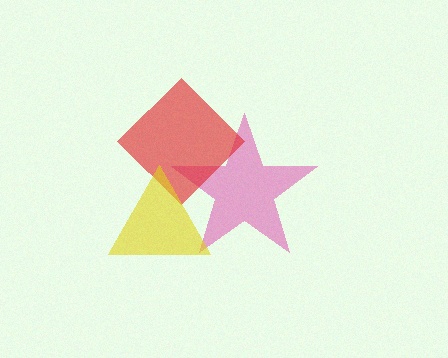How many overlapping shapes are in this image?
There are 3 overlapping shapes in the image.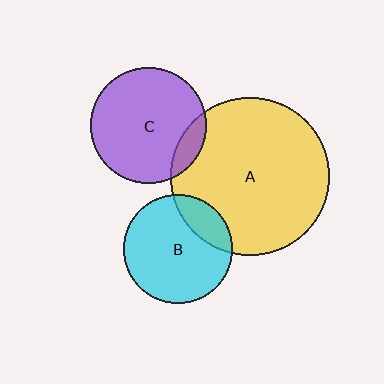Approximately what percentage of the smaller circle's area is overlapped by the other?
Approximately 10%.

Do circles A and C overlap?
Yes.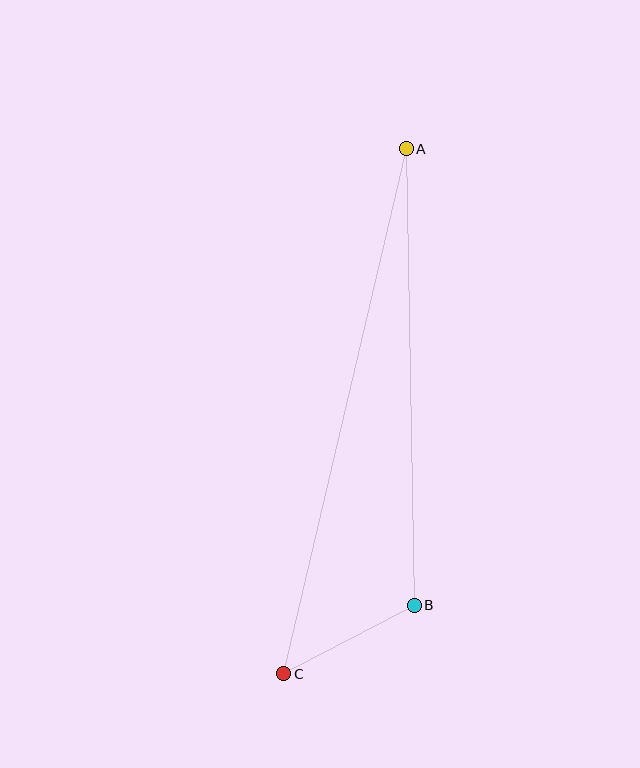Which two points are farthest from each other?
Points A and C are farthest from each other.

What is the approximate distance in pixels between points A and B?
The distance between A and B is approximately 457 pixels.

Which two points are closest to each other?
Points B and C are closest to each other.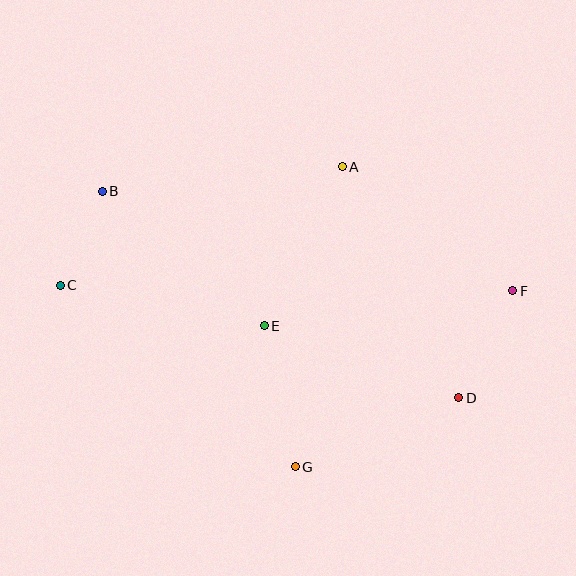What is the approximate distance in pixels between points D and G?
The distance between D and G is approximately 177 pixels.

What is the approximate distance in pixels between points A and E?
The distance between A and E is approximately 177 pixels.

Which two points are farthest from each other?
Points C and F are farthest from each other.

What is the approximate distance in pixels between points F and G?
The distance between F and G is approximately 280 pixels.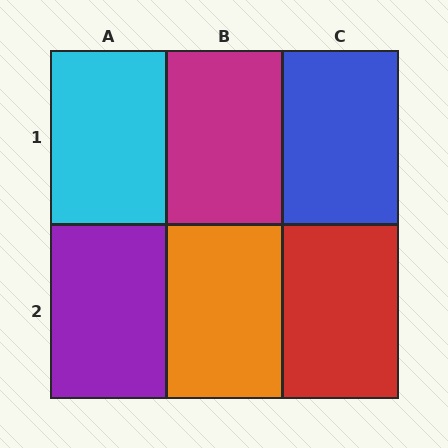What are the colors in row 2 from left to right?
Purple, orange, red.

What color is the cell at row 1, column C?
Blue.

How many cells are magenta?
1 cell is magenta.